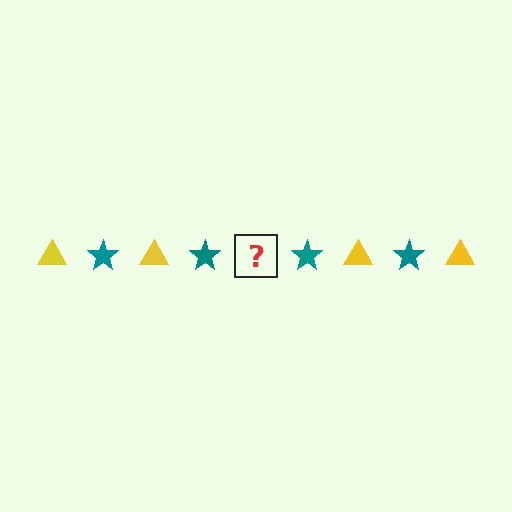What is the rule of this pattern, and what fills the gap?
The rule is that the pattern alternates between yellow triangle and teal star. The gap should be filled with a yellow triangle.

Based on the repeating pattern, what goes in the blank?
The blank should be a yellow triangle.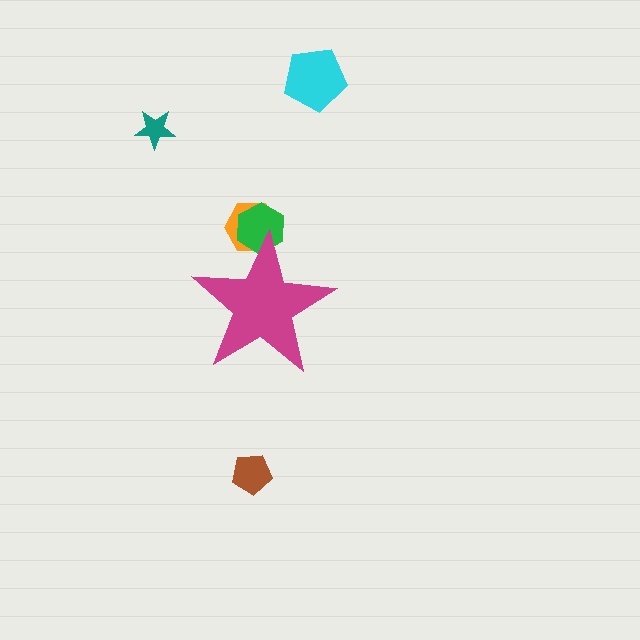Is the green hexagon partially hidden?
Yes, the green hexagon is partially hidden behind the magenta star.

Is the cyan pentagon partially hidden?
No, the cyan pentagon is fully visible.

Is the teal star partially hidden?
No, the teal star is fully visible.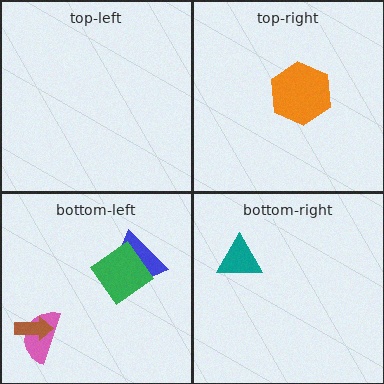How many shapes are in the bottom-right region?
1.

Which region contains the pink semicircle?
The bottom-left region.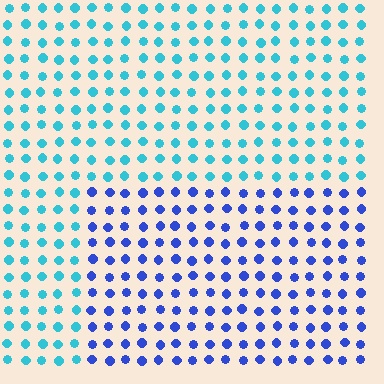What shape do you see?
I see a rectangle.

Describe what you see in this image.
The image is filled with small cyan elements in a uniform arrangement. A rectangle-shaped region is visible where the elements are tinted to a slightly different hue, forming a subtle color boundary.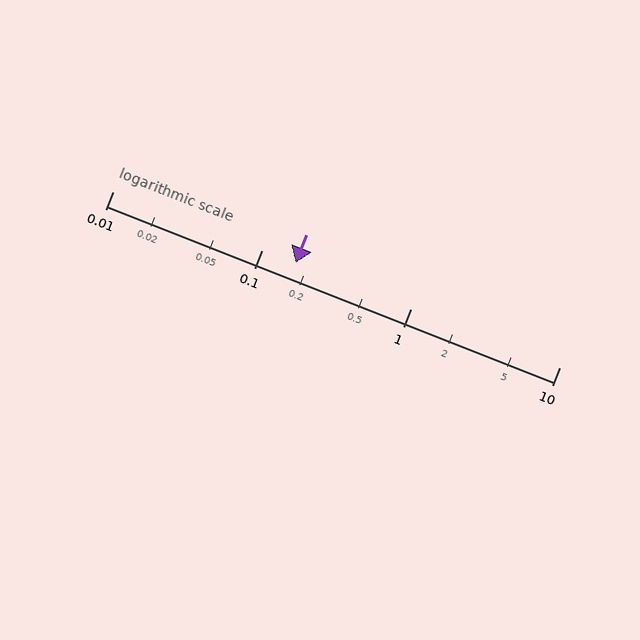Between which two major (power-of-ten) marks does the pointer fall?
The pointer is between 0.1 and 1.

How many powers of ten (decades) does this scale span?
The scale spans 3 decades, from 0.01 to 10.